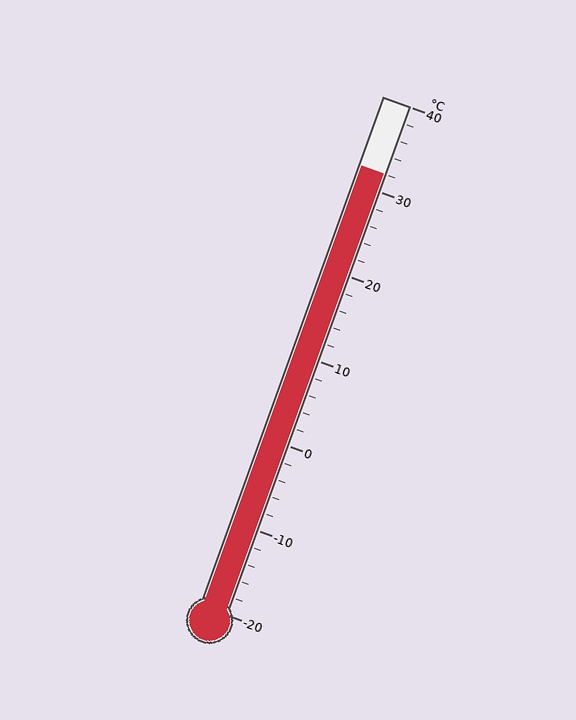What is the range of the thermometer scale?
The thermometer scale ranges from -20°C to 40°C.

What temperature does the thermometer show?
The thermometer shows approximately 32°C.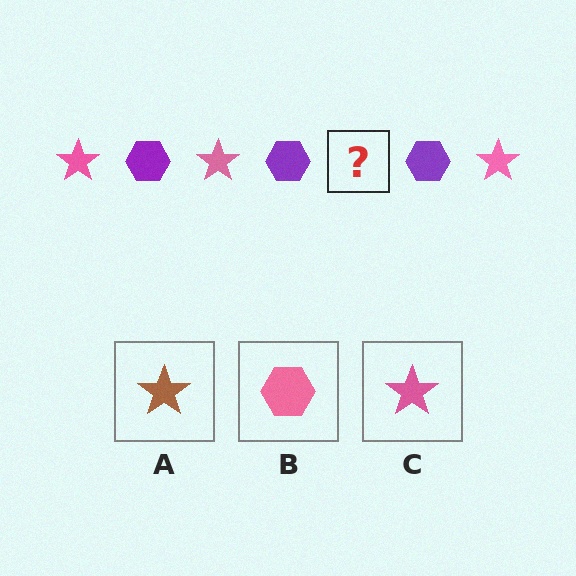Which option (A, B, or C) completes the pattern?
C.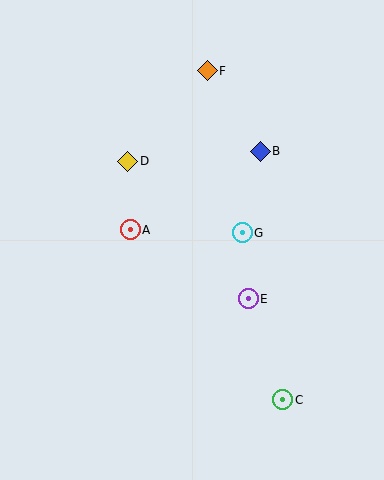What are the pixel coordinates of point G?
Point G is at (242, 233).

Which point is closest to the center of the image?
Point G at (242, 233) is closest to the center.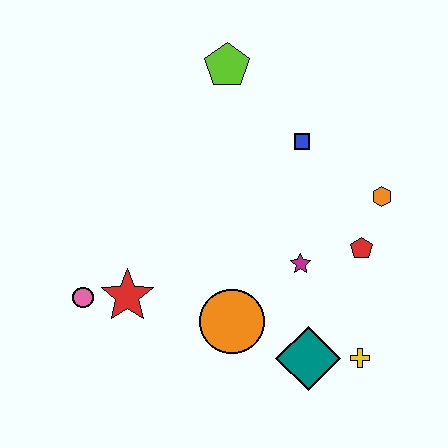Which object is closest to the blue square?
The orange hexagon is closest to the blue square.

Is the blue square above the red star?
Yes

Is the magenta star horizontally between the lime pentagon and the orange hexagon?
Yes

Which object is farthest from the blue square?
The pink circle is farthest from the blue square.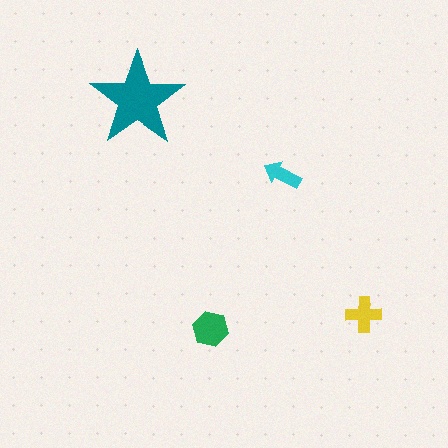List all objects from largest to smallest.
The teal star, the green hexagon, the yellow cross, the cyan arrow.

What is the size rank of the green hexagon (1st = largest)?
2nd.